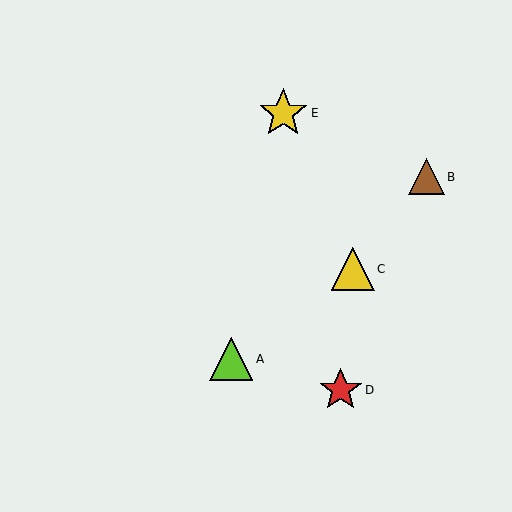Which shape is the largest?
The yellow star (labeled E) is the largest.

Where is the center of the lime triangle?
The center of the lime triangle is at (231, 359).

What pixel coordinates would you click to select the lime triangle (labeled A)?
Click at (231, 359) to select the lime triangle A.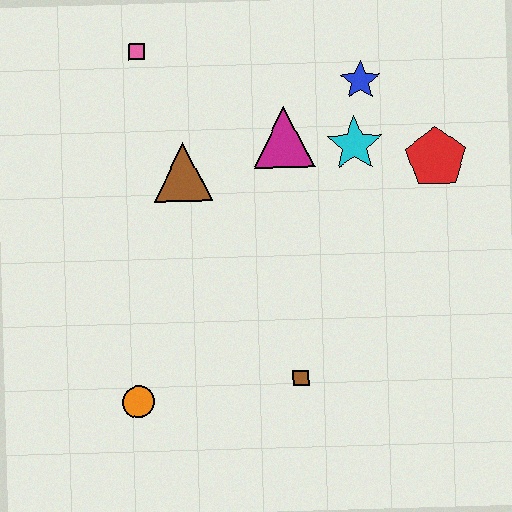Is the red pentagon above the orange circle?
Yes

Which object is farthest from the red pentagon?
The orange circle is farthest from the red pentagon.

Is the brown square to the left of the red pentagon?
Yes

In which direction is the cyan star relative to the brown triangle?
The cyan star is to the right of the brown triangle.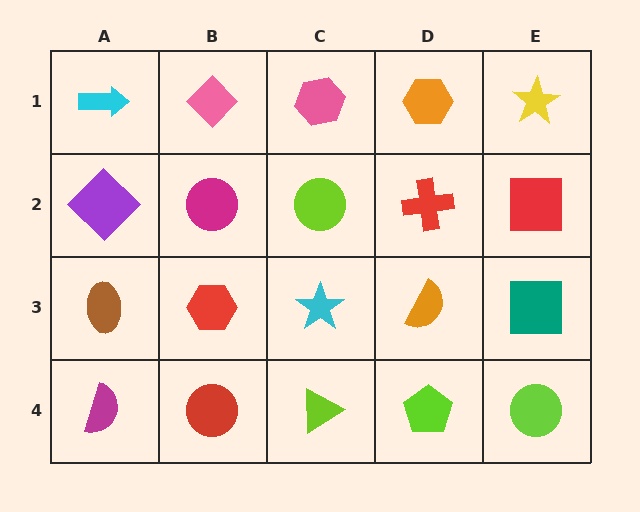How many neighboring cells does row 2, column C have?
4.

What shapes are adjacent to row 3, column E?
A red square (row 2, column E), a lime circle (row 4, column E), an orange semicircle (row 3, column D).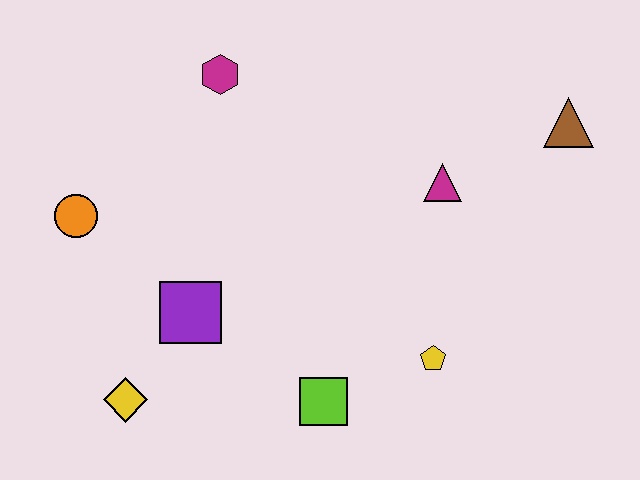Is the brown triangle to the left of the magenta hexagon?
No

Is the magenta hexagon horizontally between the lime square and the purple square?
Yes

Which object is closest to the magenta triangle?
The brown triangle is closest to the magenta triangle.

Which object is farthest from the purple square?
The brown triangle is farthest from the purple square.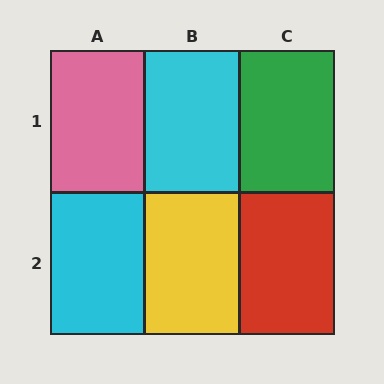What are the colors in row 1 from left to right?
Pink, cyan, green.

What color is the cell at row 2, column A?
Cyan.